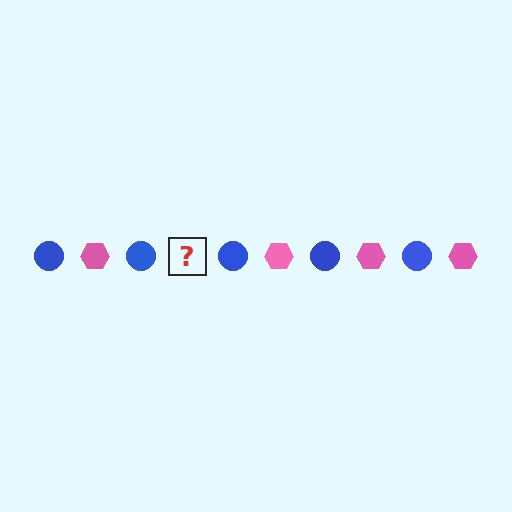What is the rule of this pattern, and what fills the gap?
The rule is that the pattern alternates between blue circle and pink hexagon. The gap should be filled with a pink hexagon.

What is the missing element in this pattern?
The missing element is a pink hexagon.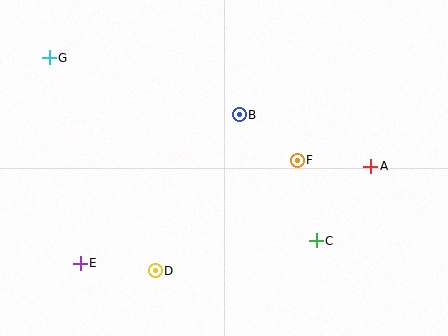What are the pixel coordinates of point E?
Point E is at (80, 263).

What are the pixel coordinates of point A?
Point A is at (371, 166).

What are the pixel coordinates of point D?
Point D is at (155, 271).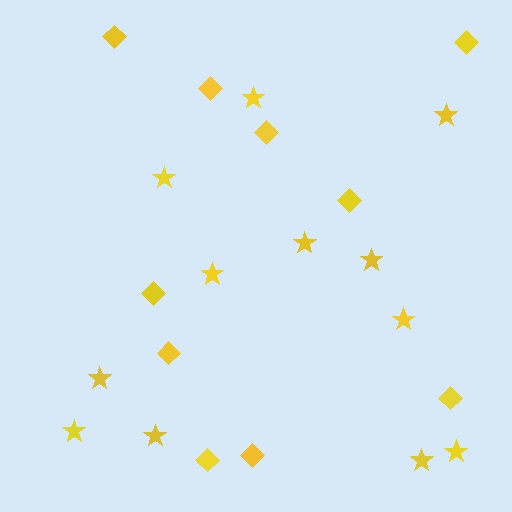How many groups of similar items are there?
There are 2 groups: one group of stars (12) and one group of diamonds (10).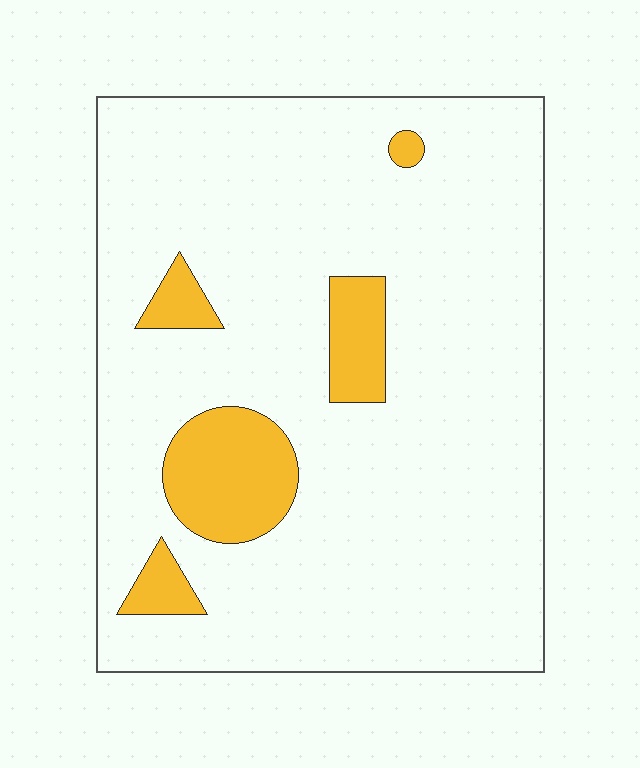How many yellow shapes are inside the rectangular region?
5.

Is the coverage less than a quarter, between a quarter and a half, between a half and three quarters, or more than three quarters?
Less than a quarter.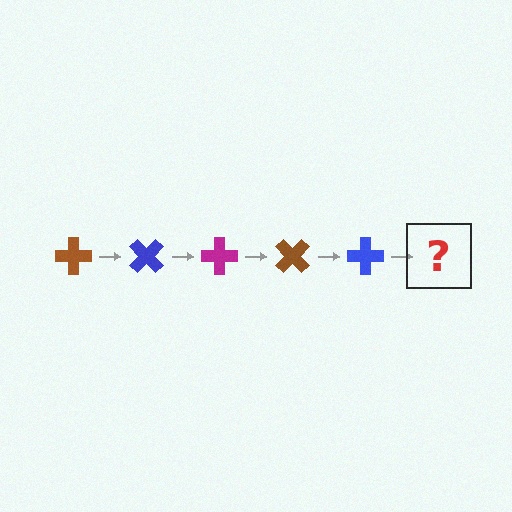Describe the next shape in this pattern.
It should be a magenta cross, rotated 225 degrees from the start.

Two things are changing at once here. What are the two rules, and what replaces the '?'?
The two rules are that it rotates 45 degrees each step and the color cycles through brown, blue, and magenta. The '?' should be a magenta cross, rotated 225 degrees from the start.